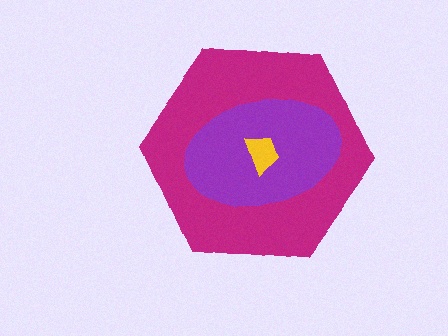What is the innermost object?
The yellow trapezoid.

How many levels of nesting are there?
3.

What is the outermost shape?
The magenta hexagon.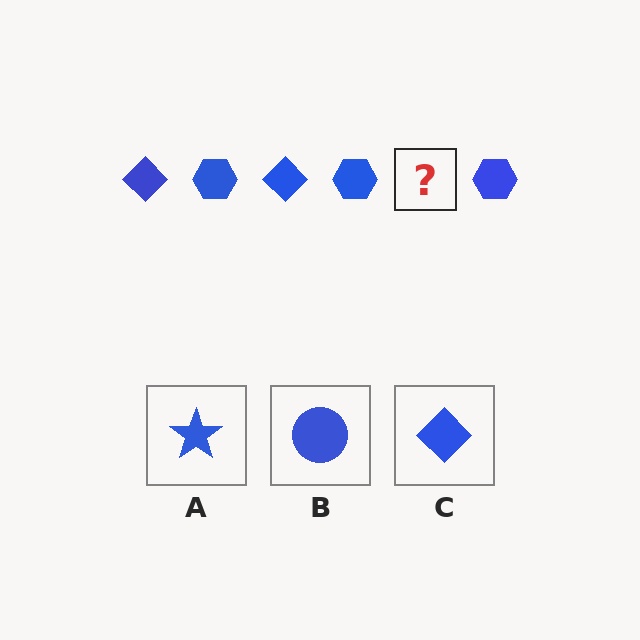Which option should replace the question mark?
Option C.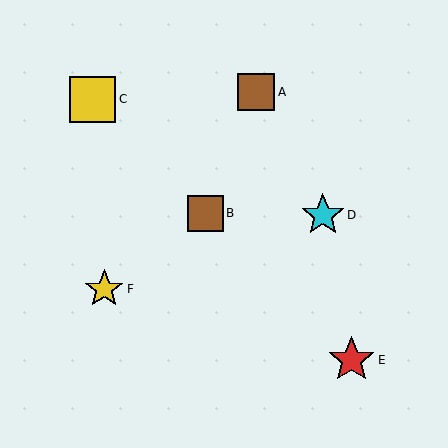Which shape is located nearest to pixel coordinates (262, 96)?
The brown square (labeled A) at (256, 92) is nearest to that location.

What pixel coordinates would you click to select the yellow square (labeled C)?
Click at (93, 99) to select the yellow square C.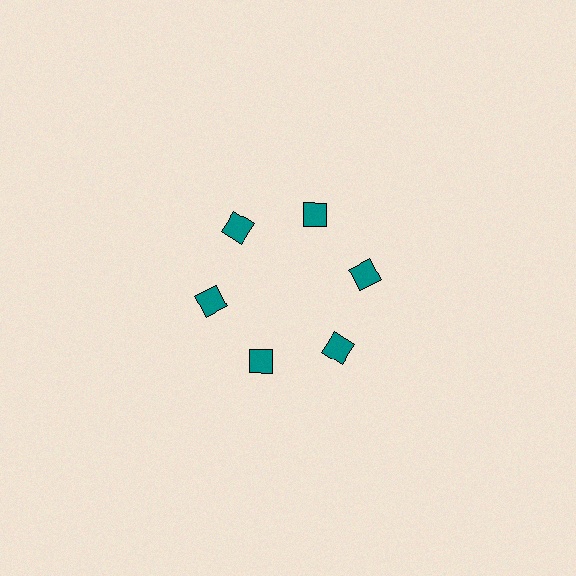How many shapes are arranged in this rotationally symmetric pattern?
There are 6 shapes, arranged in 6 groups of 1.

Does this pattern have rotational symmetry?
Yes, this pattern has 6-fold rotational symmetry. It looks the same after rotating 60 degrees around the center.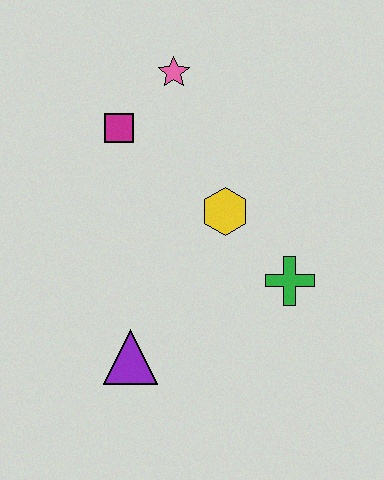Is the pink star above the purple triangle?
Yes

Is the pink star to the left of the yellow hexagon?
Yes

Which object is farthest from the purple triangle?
The pink star is farthest from the purple triangle.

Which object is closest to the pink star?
The magenta square is closest to the pink star.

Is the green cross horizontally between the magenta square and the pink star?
No